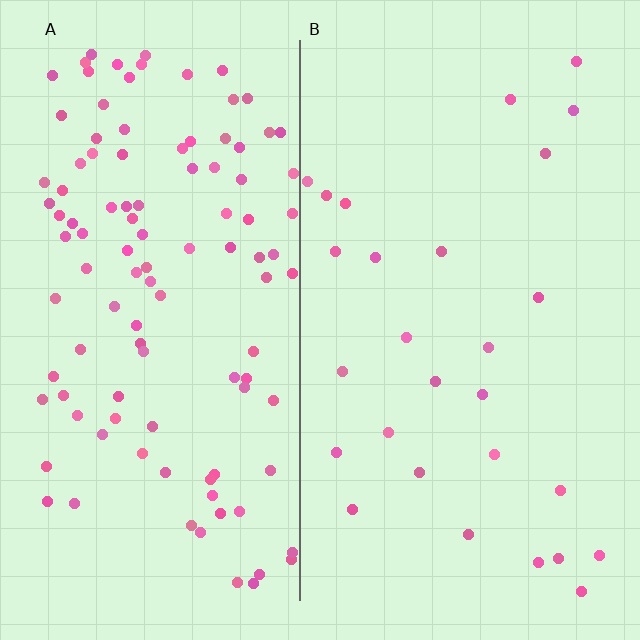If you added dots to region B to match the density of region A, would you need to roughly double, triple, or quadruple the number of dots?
Approximately quadruple.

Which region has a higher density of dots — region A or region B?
A (the left).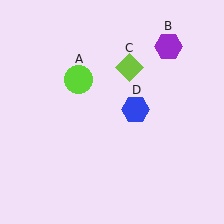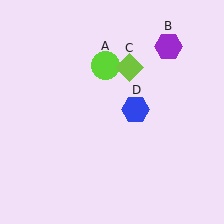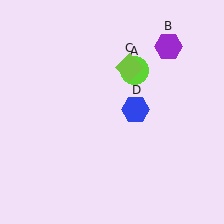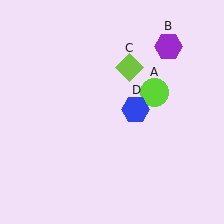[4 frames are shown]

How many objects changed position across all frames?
1 object changed position: lime circle (object A).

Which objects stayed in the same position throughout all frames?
Purple hexagon (object B) and lime diamond (object C) and blue hexagon (object D) remained stationary.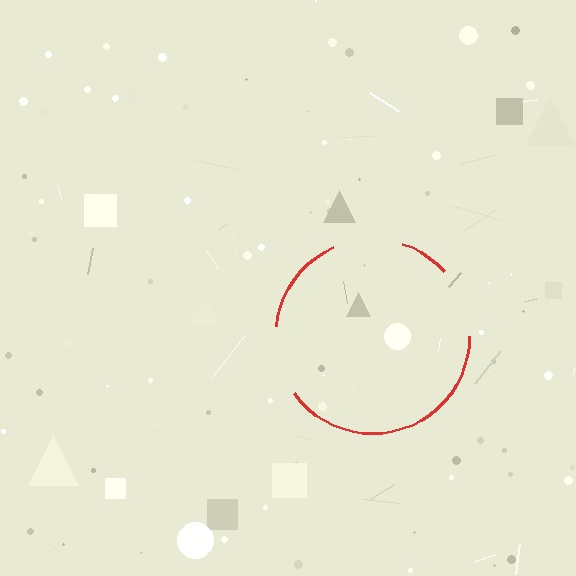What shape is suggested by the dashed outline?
The dashed outline suggests a circle.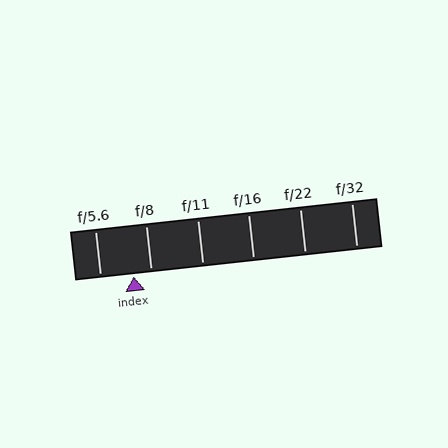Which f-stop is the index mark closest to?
The index mark is closest to f/8.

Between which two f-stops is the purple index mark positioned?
The index mark is between f/5.6 and f/8.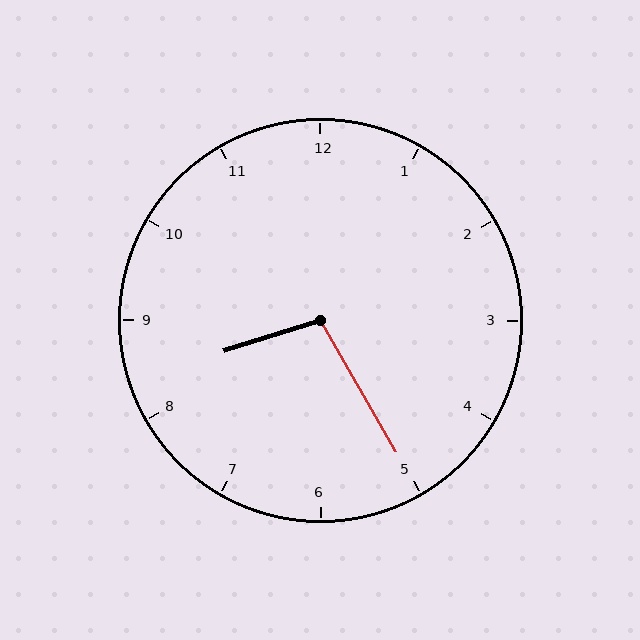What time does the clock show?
8:25.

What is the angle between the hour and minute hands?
Approximately 102 degrees.